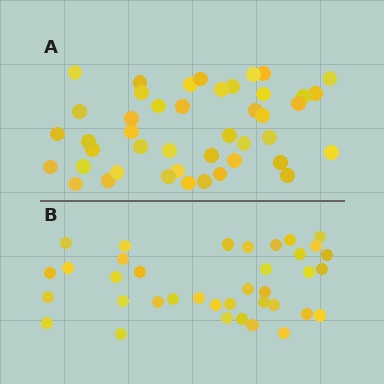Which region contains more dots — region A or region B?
Region A (the top region) has more dots.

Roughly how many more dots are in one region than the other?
Region A has roughly 8 or so more dots than region B.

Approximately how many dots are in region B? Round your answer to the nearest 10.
About 40 dots. (The exact count is 37, which rounds to 40.)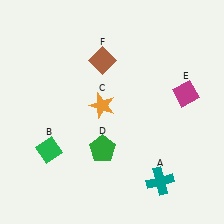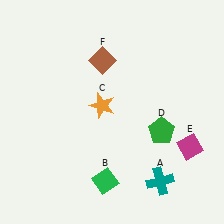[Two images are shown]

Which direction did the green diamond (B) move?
The green diamond (B) moved right.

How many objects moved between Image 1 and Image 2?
3 objects moved between the two images.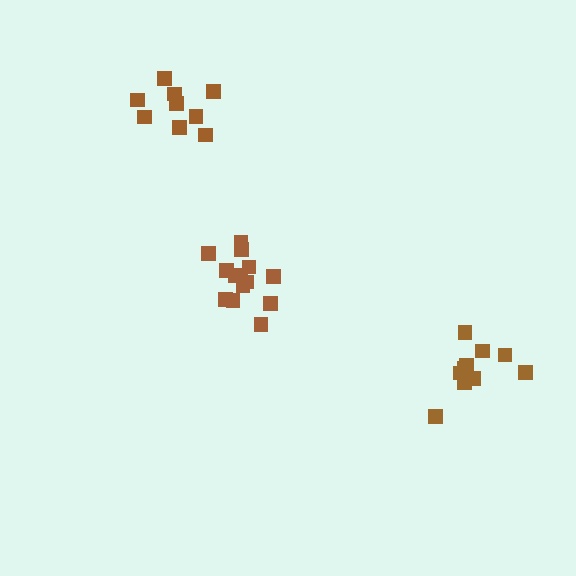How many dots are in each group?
Group 1: 9 dots, Group 2: 10 dots, Group 3: 14 dots (33 total).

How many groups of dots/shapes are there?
There are 3 groups.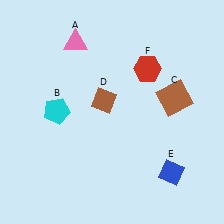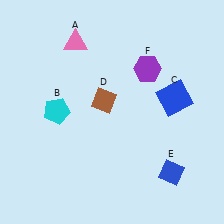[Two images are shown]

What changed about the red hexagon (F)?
In Image 1, F is red. In Image 2, it changed to purple.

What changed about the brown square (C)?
In Image 1, C is brown. In Image 2, it changed to blue.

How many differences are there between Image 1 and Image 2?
There are 2 differences between the two images.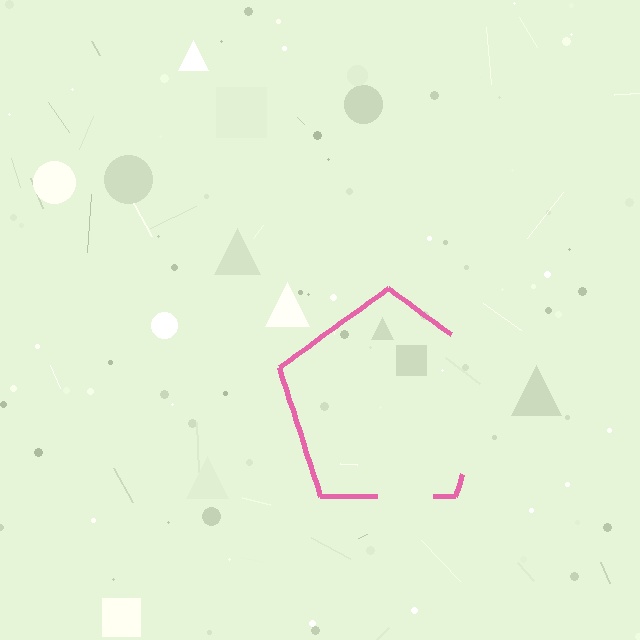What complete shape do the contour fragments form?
The contour fragments form a pentagon.